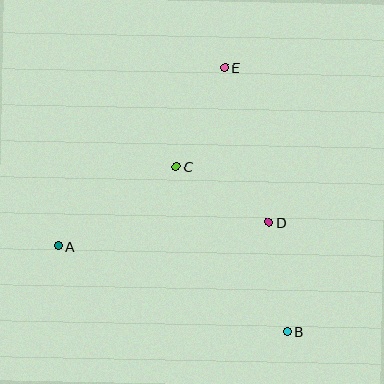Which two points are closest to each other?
Points C and D are closest to each other.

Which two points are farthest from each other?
Points B and E are farthest from each other.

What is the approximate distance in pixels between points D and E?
The distance between D and E is approximately 161 pixels.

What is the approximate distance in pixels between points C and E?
The distance between C and E is approximately 110 pixels.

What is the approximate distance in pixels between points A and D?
The distance between A and D is approximately 212 pixels.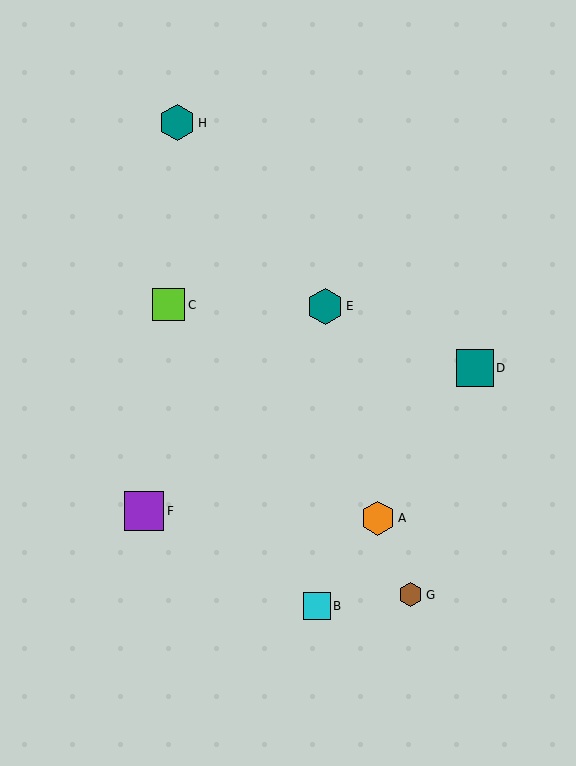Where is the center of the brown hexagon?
The center of the brown hexagon is at (411, 595).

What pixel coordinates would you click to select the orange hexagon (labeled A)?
Click at (378, 518) to select the orange hexagon A.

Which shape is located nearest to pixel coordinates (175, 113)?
The teal hexagon (labeled H) at (177, 123) is nearest to that location.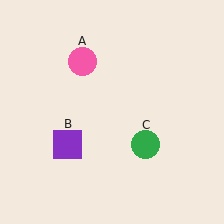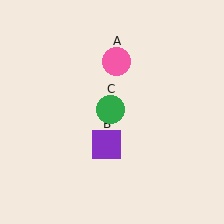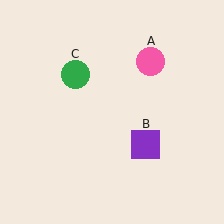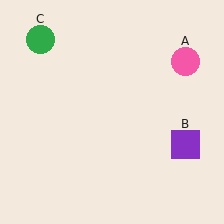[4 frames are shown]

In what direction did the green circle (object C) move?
The green circle (object C) moved up and to the left.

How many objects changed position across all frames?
3 objects changed position: pink circle (object A), purple square (object B), green circle (object C).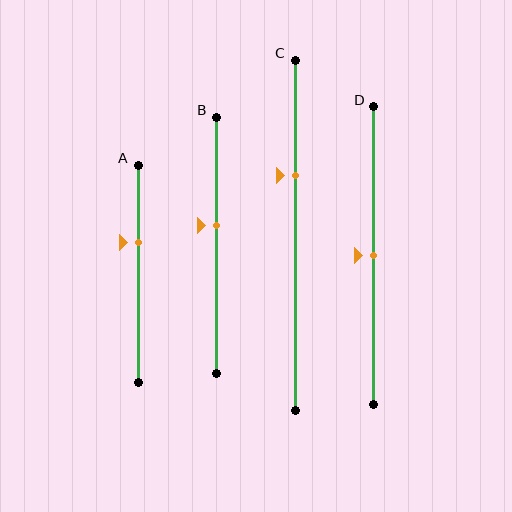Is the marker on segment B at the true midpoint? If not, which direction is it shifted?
No, the marker on segment B is shifted upward by about 8% of the segment length.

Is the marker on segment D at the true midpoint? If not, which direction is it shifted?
Yes, the marker on segment D is at the true midpoint.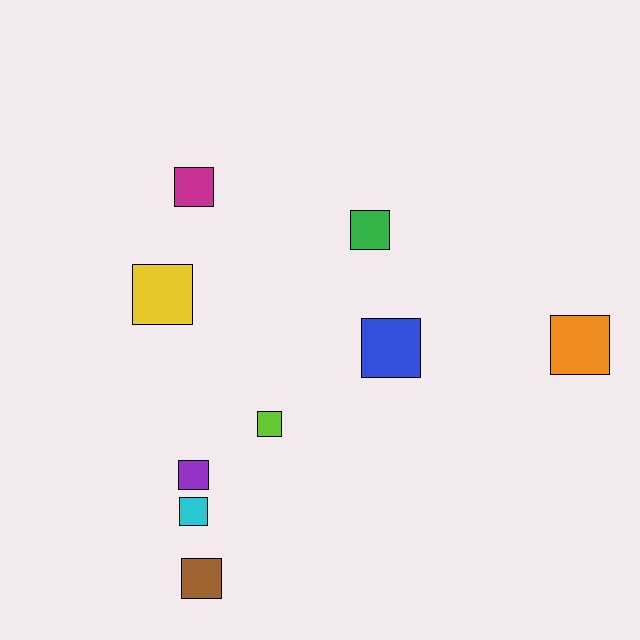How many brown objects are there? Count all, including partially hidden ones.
There is 1 brown object.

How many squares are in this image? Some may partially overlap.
There are 9 squares.